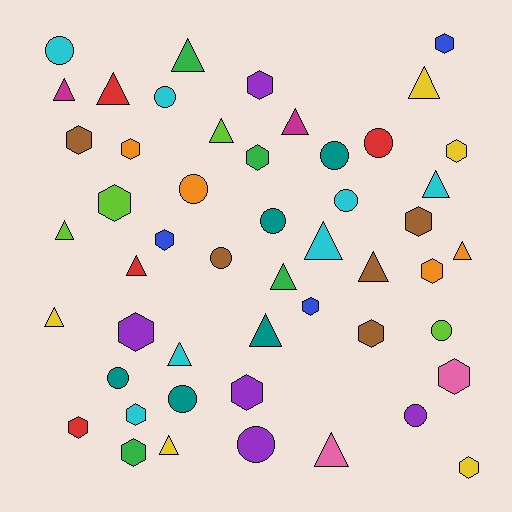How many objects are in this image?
There are 50 objects.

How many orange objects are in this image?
There are 4 orange objects.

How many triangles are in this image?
There are 18 triangles.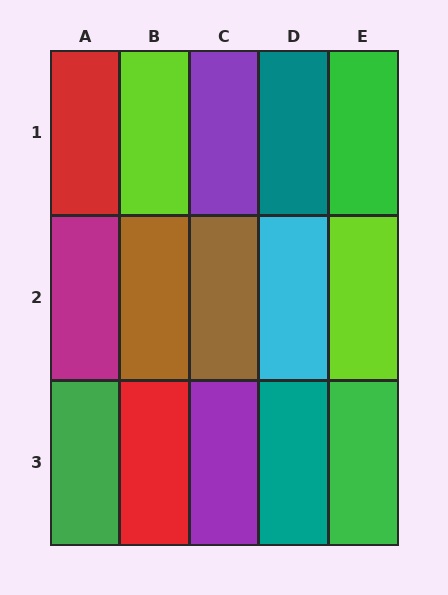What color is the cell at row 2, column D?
Cyan.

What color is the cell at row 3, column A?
Green.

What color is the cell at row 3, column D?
Teal.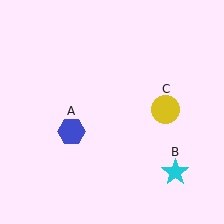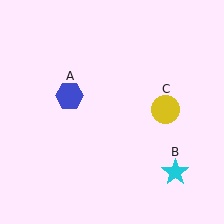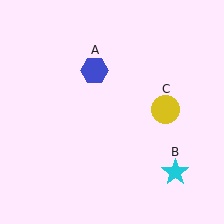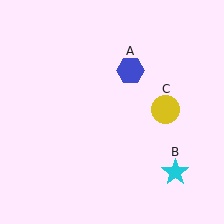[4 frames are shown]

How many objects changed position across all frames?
1 object changed position: blue hexagon (object A).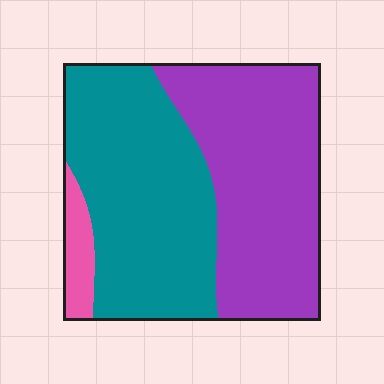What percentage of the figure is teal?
Teal covers around 45% of the figure.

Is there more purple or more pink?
Purple.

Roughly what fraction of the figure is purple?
Purple takes up about one half (1/2) of the figure.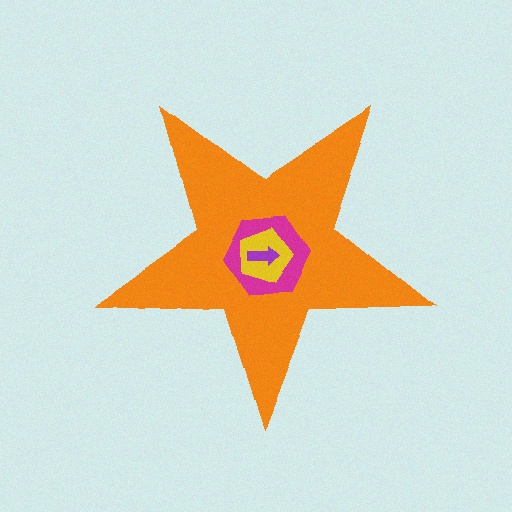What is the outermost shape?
The orange star.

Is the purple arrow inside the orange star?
Yes.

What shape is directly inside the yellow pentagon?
The purple arrow.